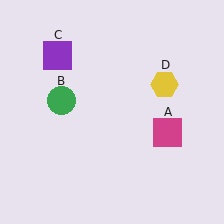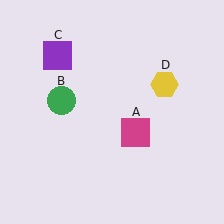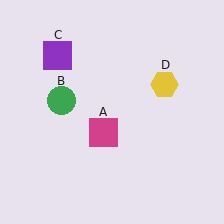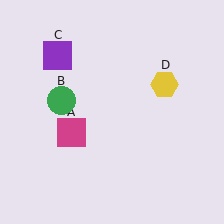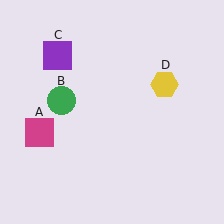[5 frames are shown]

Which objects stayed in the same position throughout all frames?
Green circle (object B) and purple square (object C) and yellow hexagon (object D) remained stationary.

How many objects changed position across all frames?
1 object changed position: magenta square (object A).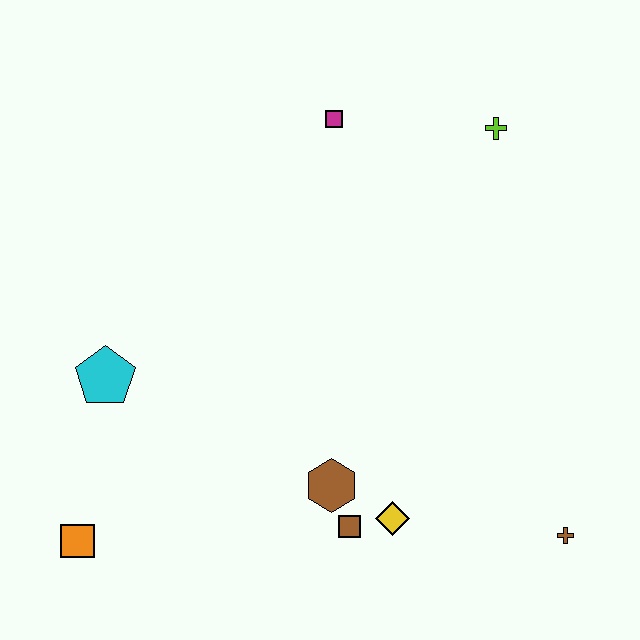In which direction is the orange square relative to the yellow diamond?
The orange square is to the left of the yellow diamond.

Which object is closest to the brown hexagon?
The brown square is closest to the brown hexagon.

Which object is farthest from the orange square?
The lime cross is farthest from the orange square.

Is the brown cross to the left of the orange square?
No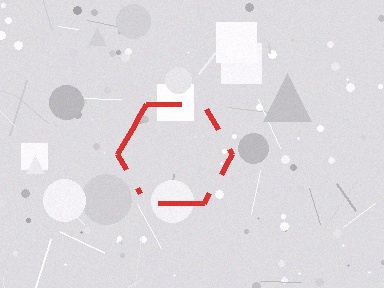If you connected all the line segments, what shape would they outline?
They would outline a hexagon.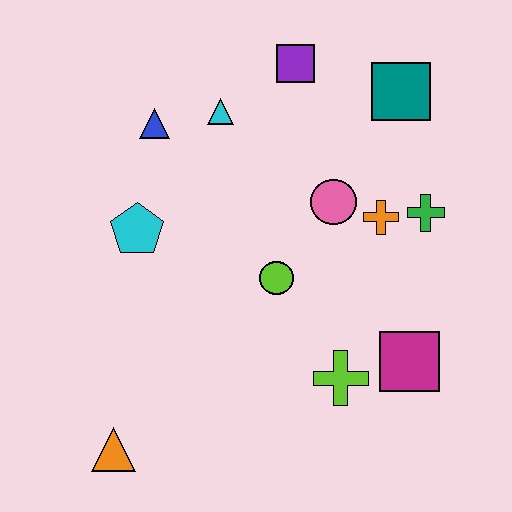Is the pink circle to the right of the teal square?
No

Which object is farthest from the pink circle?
The orange triangle is farthest from the pink circle.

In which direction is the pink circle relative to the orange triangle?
The pink circle is above the orange triangle.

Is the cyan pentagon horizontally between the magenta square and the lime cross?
No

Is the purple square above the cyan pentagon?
Yes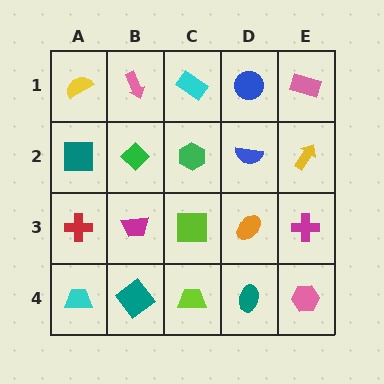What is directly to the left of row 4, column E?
A teal ellipse.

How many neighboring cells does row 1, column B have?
3.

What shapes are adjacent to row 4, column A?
A red cross (row 3, column A), a teal diamond (row 4, column B).